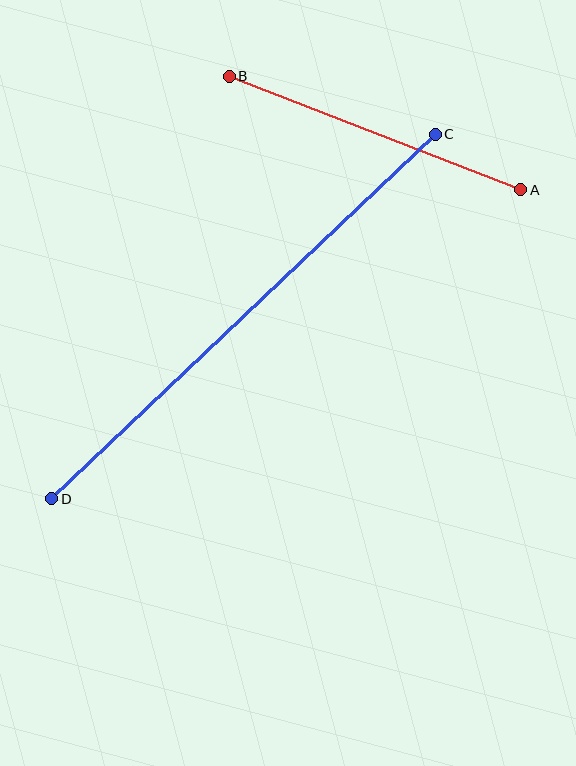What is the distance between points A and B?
The distance is approximately 313 pixels.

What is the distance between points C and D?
The distance is approximately 529 pixels.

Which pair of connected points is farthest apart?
Points C and D are farthest apart.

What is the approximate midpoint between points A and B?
The midpoint is at approximately (375, 133) pixels.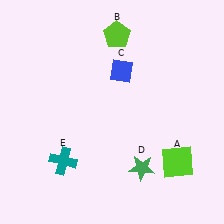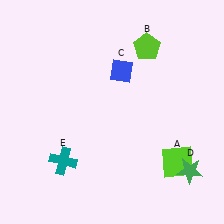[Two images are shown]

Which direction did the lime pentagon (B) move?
The lime pentagon (B) moved right.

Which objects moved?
The objects that moved are: the lime pentagon (B), the green star (D).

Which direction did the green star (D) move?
The green star (D) moved right.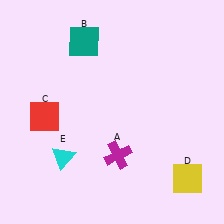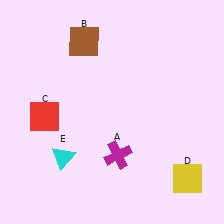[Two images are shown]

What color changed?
The square (B) changed from teal in Image 1 to brown in Image 2.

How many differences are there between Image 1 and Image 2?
There is 1 difference between the two images.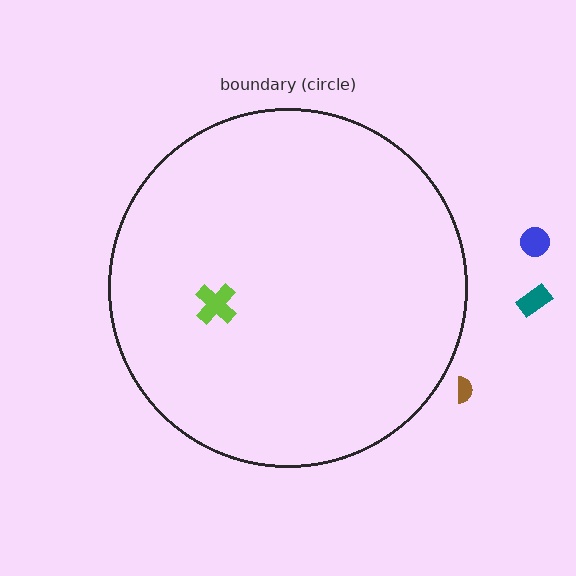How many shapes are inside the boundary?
1 inside, 3 outside.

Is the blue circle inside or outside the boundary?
Outside.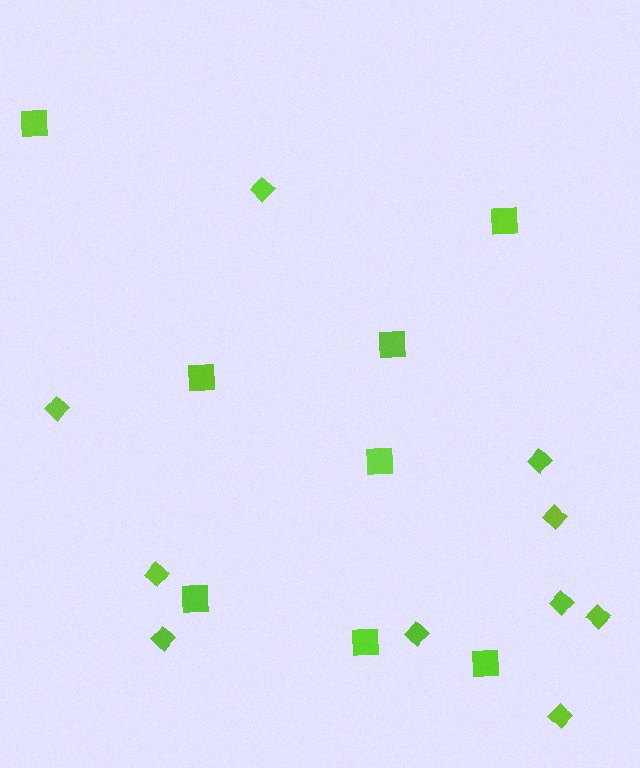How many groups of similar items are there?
There are 2 groups: one group of diamonds (10) and one group of squares (8).